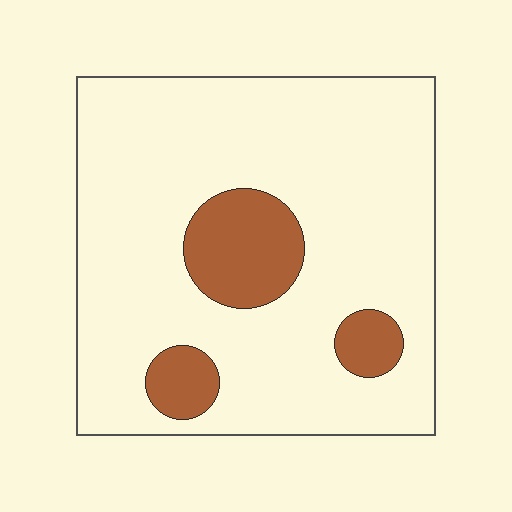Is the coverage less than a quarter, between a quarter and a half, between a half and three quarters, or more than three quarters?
Less than a quarter.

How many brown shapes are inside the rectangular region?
3.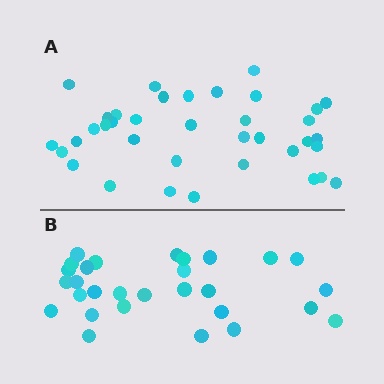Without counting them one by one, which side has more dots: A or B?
Region A (the top region) has more dots.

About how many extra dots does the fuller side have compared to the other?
Region A has roughly 8 or so more dots than region B.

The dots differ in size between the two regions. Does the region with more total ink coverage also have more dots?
No. Region B has more total ink coverage because its dots are larger, but region A actually contains more individual dots. Total area can be misleading — the number of items is what matters here.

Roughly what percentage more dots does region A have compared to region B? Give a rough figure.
About 30% more.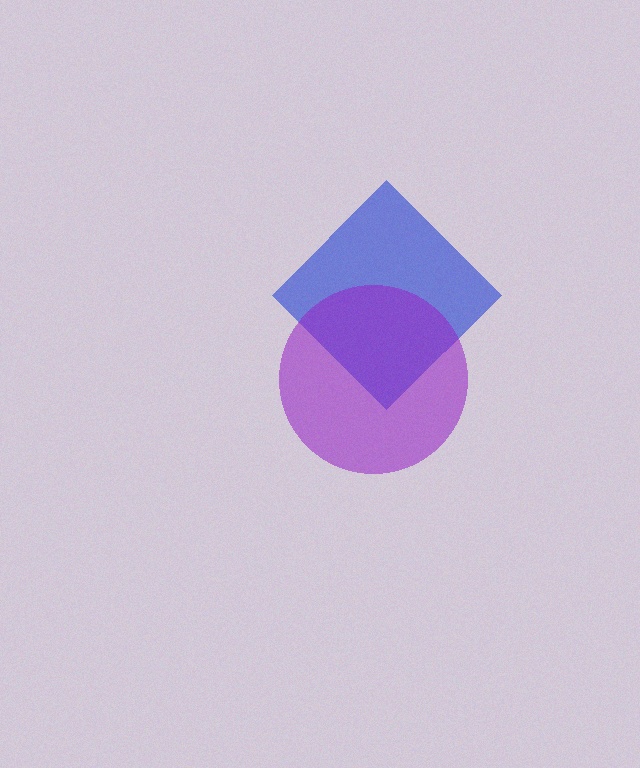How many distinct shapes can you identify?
There are 2 distinct shapes: a blue diamond, a purple circle.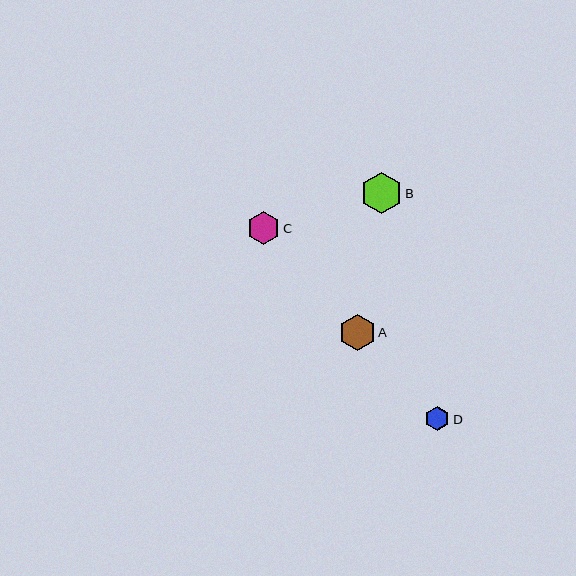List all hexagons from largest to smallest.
From largest to smallest: B, A, C, D.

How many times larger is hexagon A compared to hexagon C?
Hexagon A is approximately 1.1 times the size of hexagon C.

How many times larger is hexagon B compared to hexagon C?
Hexagon B is approximately 1.3 times the size of hexagon C.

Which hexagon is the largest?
Hexagon B is the largest with a size of approximately 41 pixels.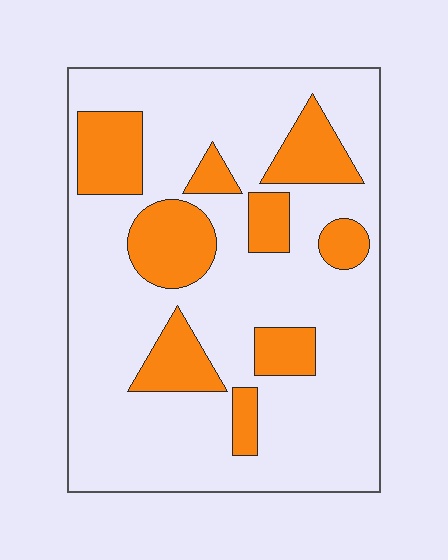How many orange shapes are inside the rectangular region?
9.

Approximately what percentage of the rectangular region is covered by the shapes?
Approximately 25%.